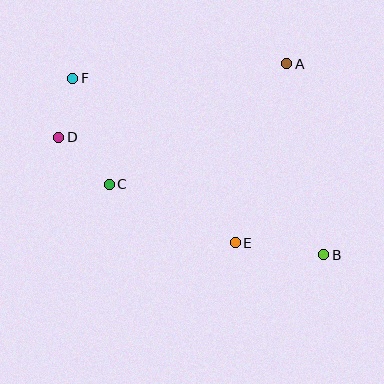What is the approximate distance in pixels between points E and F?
The distance between E and F is approximately 231 pixels.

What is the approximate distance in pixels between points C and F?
The distance between C and F is approximately 112 pixels.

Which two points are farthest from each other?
Points B and F are farthest from each other.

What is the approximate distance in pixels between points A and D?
The distance between A and D is approximately 240 pixels.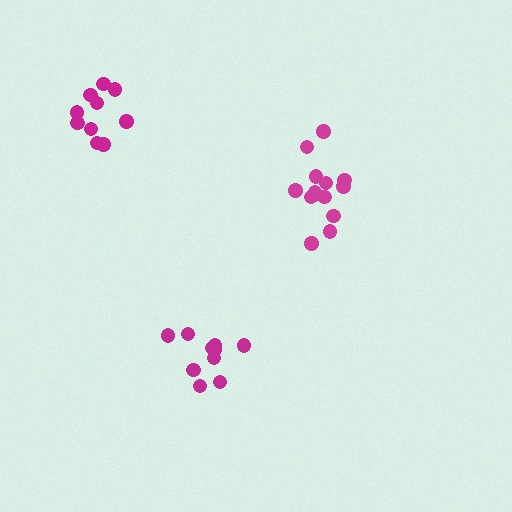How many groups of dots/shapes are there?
There are 3 groups.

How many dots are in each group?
Group 1: 14 dots, Group 2: 10 dots, Group 3: 10 dots (34 total).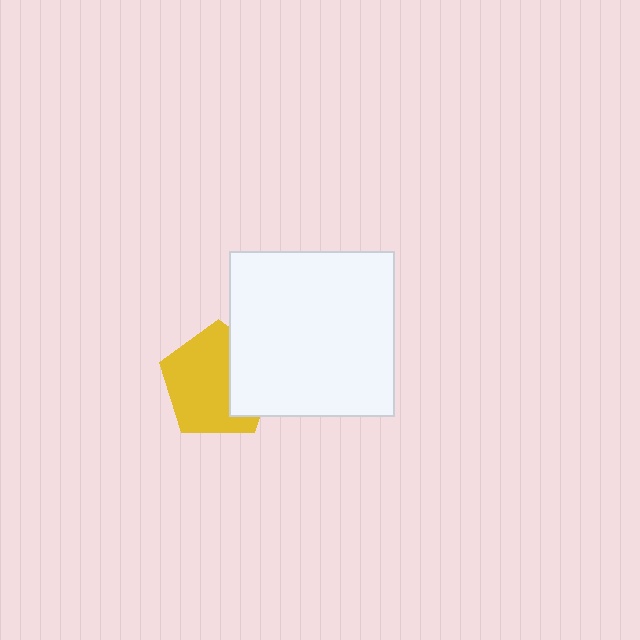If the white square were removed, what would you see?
You would see the complete yellow pentagon.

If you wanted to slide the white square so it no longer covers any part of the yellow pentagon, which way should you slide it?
Slide it right — that is the most direct way to separate the two shapes.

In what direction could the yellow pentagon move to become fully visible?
The yellow pentagon could move left. That would shift it out from behind the white square entirely.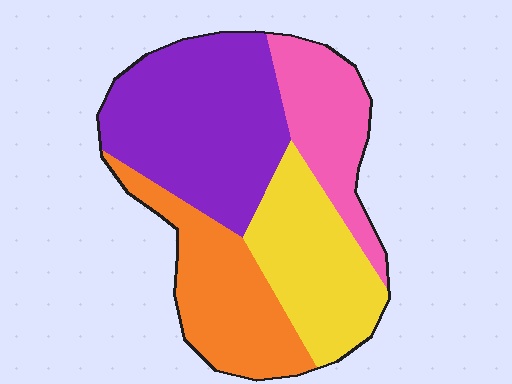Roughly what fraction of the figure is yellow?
Yellow covers roughly 25% of the figure.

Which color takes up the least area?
Pink, at roughly 20%.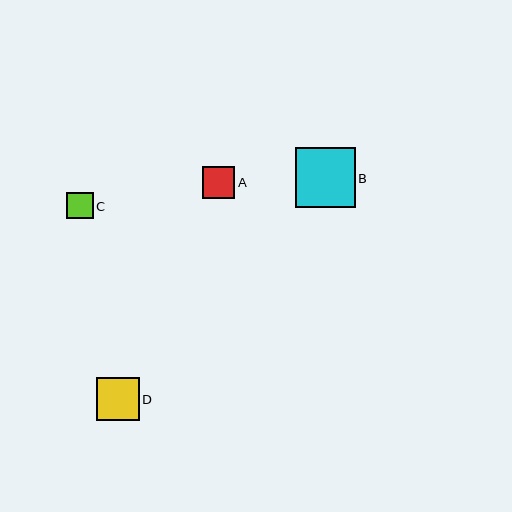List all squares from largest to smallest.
From largest to smallest: B, D, A, C.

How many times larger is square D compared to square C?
Square D is approximately 1.6 times the size of square C.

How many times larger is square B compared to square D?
Square B is approximately 1.4 times the size of square D.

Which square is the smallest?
Square C is the smallest with a size of approximately 26 pixels.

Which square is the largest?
Square B is the largest with a size of approximately 60 pixels.